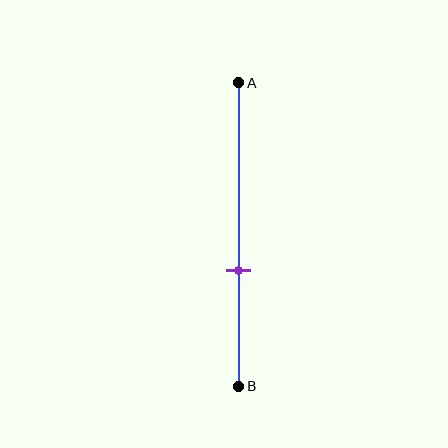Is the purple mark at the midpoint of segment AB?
No, the mark is at about 60% from A, not at the 50% midpoint.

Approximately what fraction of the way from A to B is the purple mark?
The purple mark is approximately 60% of the way from A to B.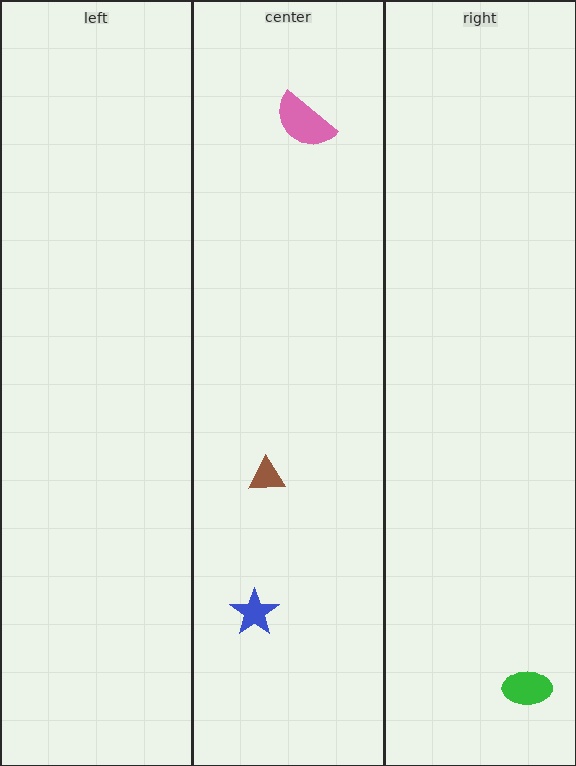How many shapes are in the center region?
3.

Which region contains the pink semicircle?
The center region.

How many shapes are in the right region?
1.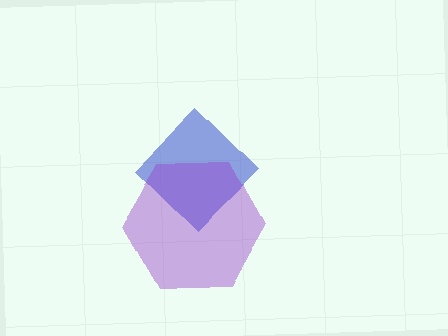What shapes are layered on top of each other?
The layered shapes are: a blue diamond, a purple hexagon.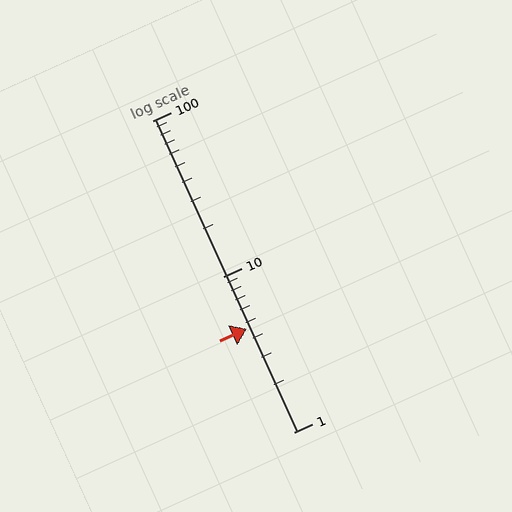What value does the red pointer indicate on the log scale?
The pointer indicates approximately 4.6.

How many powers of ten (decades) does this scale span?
The scale spans 2 decades, from 1 to 100.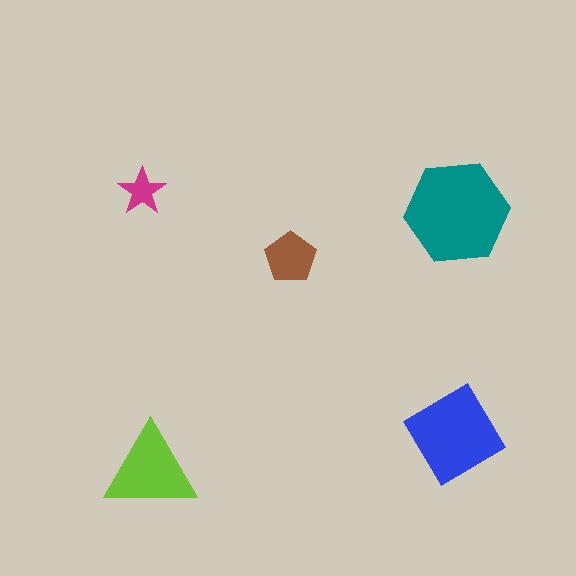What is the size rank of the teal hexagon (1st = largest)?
1st.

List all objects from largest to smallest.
The teal hexagon, the blue diamond, the lime triangle, the brown pentagon, the magenta star.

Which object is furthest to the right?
The teal hexagon is rightmost.